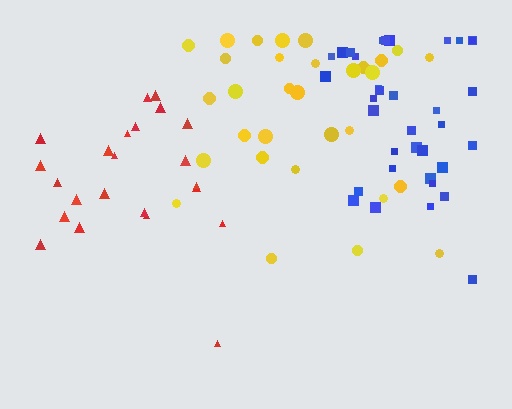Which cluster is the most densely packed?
Blue.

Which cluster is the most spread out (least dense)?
Red.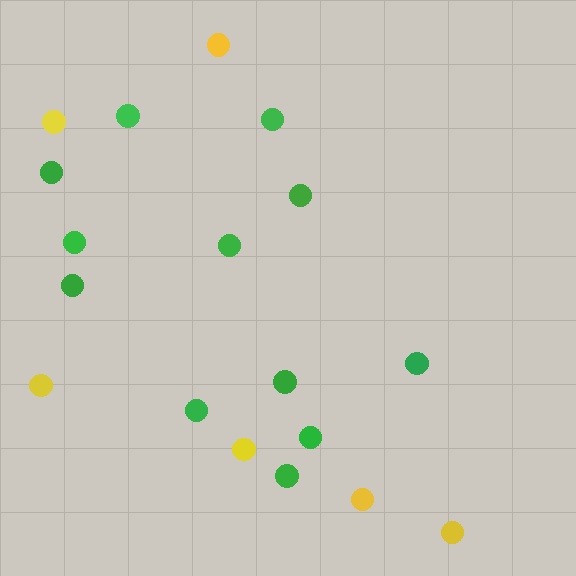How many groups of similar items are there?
There are 2 groups: one group of green circles (12) and one group of yellow circles (6).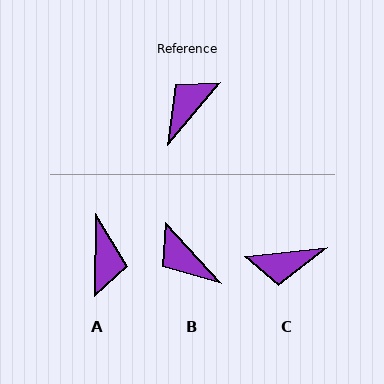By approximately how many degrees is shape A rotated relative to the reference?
Approximately 141 degrees clockwise.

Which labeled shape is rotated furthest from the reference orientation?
A, about 141 degrees away.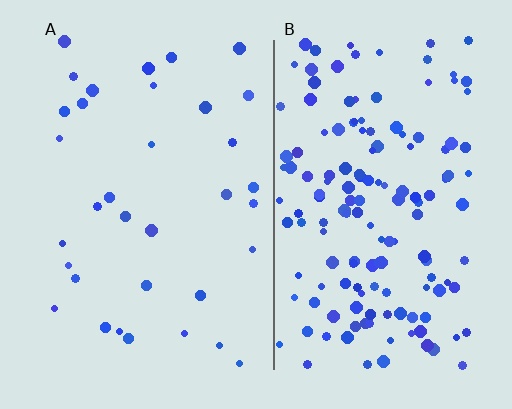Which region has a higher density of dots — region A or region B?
B (the right).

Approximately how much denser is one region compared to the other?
Approximately 4.4× — region B over region A.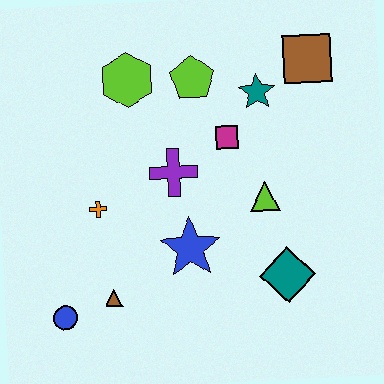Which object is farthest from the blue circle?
The brown square is farthest from the blue circle.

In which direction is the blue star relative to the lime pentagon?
The blue star is below the lime pentagon.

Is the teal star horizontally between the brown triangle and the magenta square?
No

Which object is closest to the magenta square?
The teal star is closest to the magenta square.